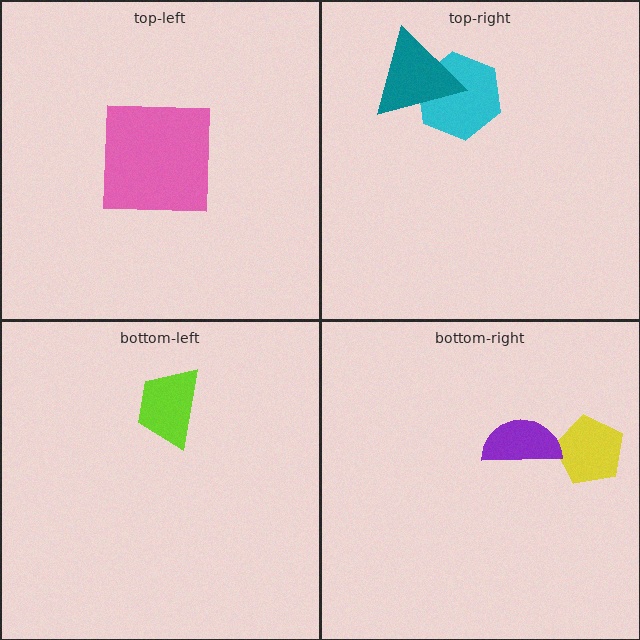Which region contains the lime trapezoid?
The bottom-left region.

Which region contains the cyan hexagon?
The top-right region.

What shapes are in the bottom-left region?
The lime trapezoid.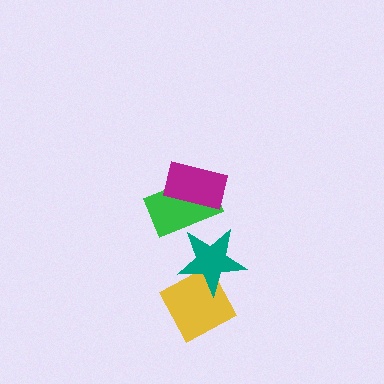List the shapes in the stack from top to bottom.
From top to bottom: the magenta rectangle, the green rectangle, the teal star, the yellow diamond.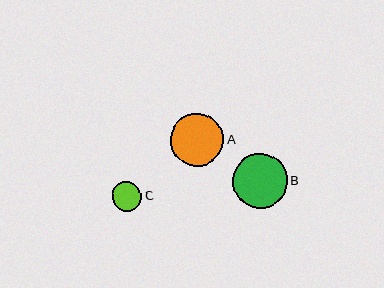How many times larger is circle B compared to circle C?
Circle B is approximately 1.9 times the size of circle C.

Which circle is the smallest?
Circle C is the smallest with a size of approximately 30 pixels.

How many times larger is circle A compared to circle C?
Circle A is approximately 1.8 times the size of circle C.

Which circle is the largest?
Circle B is the largest with a size of approximately 55 pixels.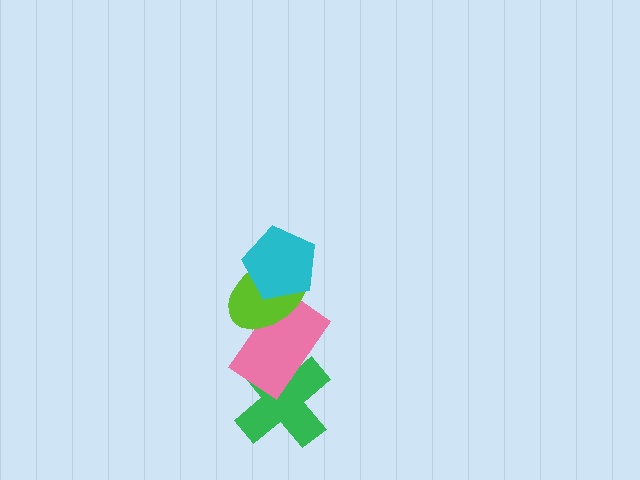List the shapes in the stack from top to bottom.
From top to bottom: the cyan pentagon, the lime ellipse, the pink rectangle, the green cross.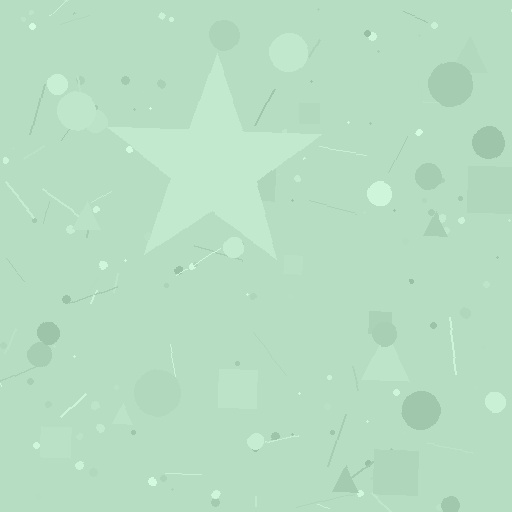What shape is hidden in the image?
A star is hidden in the image.